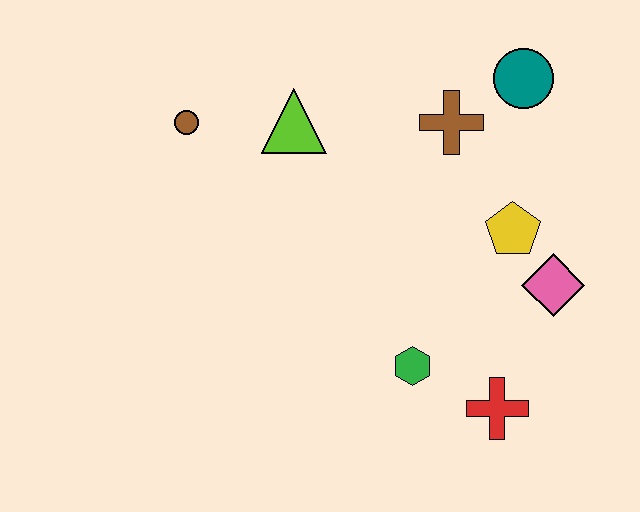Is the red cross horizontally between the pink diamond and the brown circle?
Yes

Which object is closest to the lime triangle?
The brown circle is closest to the lime triangle.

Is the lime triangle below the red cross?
No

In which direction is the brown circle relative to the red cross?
The brown circle is to the left of the red cross.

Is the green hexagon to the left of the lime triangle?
No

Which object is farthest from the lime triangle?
The red cross is farthest from the lime triangle.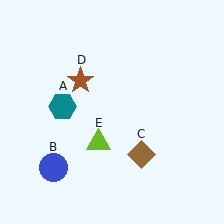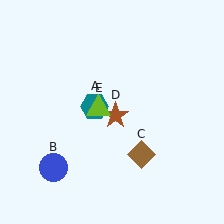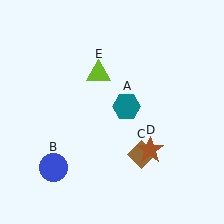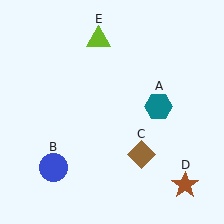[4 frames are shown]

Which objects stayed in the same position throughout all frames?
Blue circle (object B) and brown diamond (object C) remained stationary.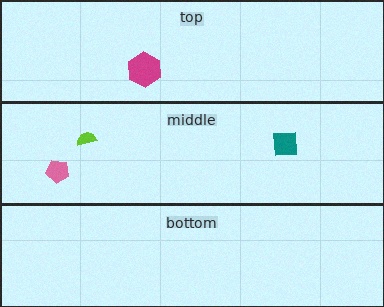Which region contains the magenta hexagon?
The top region.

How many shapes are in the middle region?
3.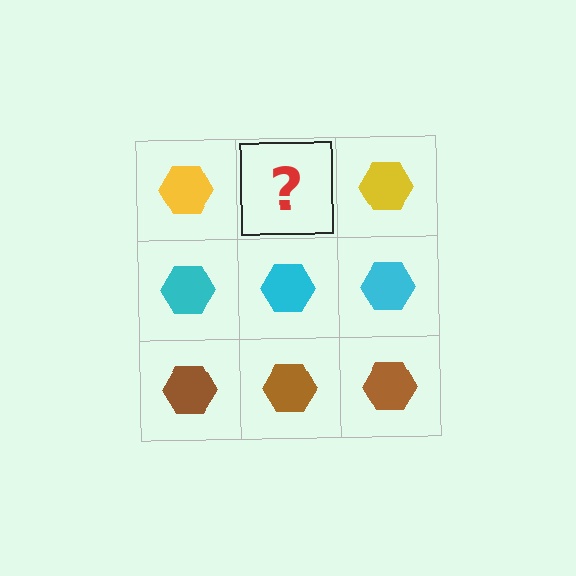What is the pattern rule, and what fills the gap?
The rule is that each row has a consistent color. The gap should be filled with a yellow hexagon.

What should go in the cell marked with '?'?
The missing cell should contain a yellow hexagon.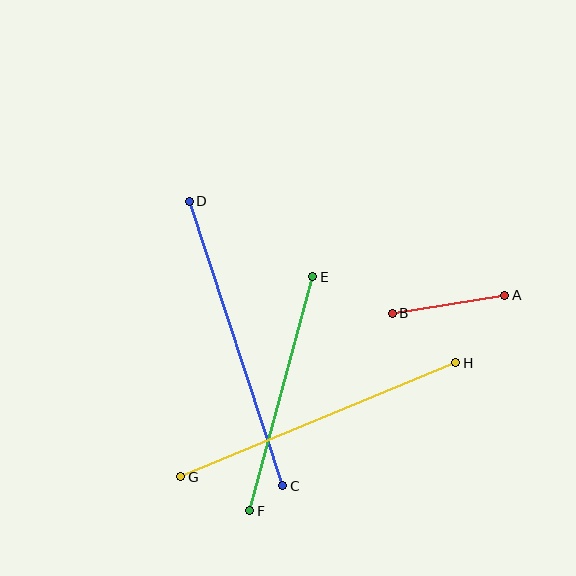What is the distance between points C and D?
The distance is approximately 299 pixels.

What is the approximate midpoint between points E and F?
The midpoint is at approximately (281, 394) pixels.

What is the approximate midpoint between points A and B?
The midpoint is at approximately (449, 304) pixels.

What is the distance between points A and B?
The distance is approximately 114 pixels.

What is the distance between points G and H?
The distance is approximately 297 pixels.